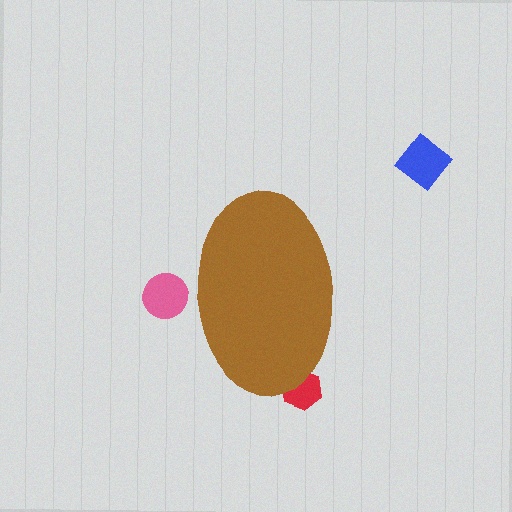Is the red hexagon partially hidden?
Yes, the red hexagon is partially hidden behind the brown ellipse.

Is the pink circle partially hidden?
Yes, the pink circle is partially hidden behind the brown ellipse.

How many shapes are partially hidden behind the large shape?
2 shapes are partially hidden.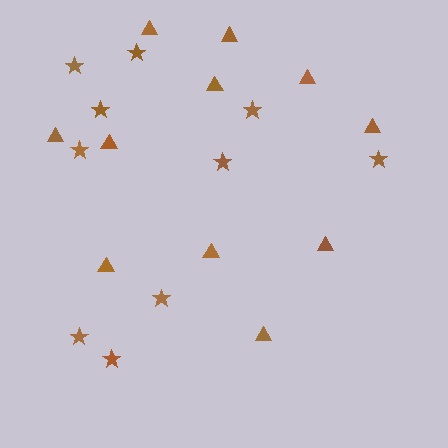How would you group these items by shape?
There are 2 groups: one group of triangles (11) and one group of stars (10).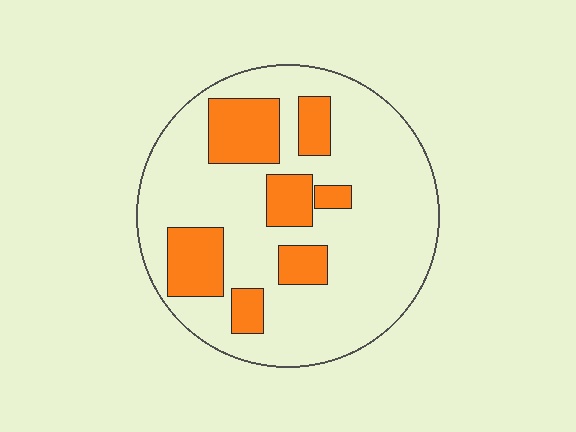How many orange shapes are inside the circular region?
7.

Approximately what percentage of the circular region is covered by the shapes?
Approximately 25%.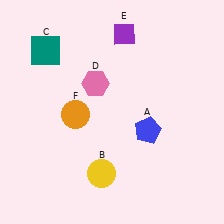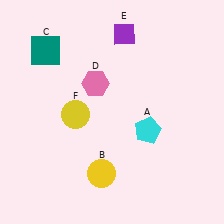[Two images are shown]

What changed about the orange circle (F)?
In Image 1, F is orange. In Image 2, it changed to yellow.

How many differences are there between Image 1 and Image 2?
There are 2 differences between the two images.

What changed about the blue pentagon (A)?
In Image 1, A is blue. In Image 2, it changed to cyan.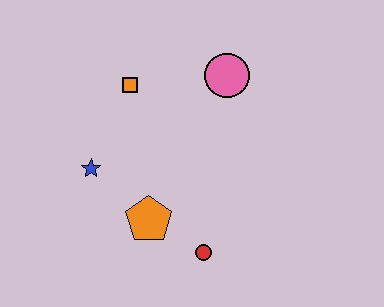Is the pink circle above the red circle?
Yes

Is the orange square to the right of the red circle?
No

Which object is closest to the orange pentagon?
The red circle is closest to the orange pentagon.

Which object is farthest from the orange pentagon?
The pink circle is farthest from the orange pentagon.